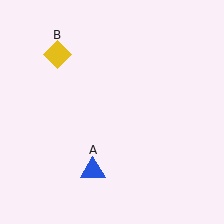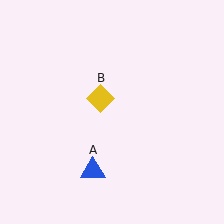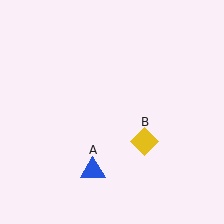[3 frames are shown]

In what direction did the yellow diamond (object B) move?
The yellow diamond (object B) moved down and to the right.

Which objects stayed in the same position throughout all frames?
Blue triangle (object A) remained stationary.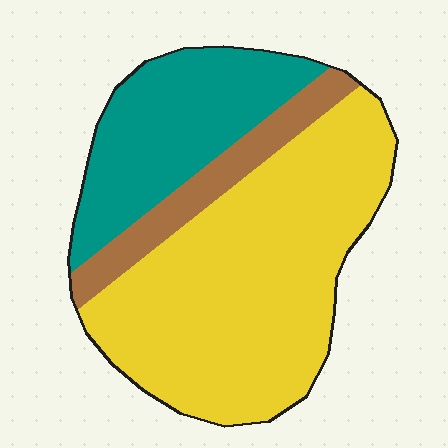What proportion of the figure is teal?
Teal covers about 25% of the figure.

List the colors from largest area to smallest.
From largest to smallest: yellow, teal, brown.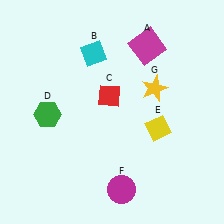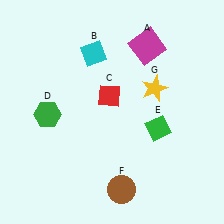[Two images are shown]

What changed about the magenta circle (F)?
In Image 1, F is magenta. In Image 2, it changed to brown.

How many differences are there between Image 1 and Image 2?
There are 2 differences between the two images.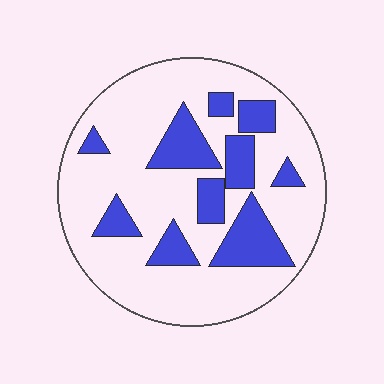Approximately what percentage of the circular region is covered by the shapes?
Approximately 25%.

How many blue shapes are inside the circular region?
10.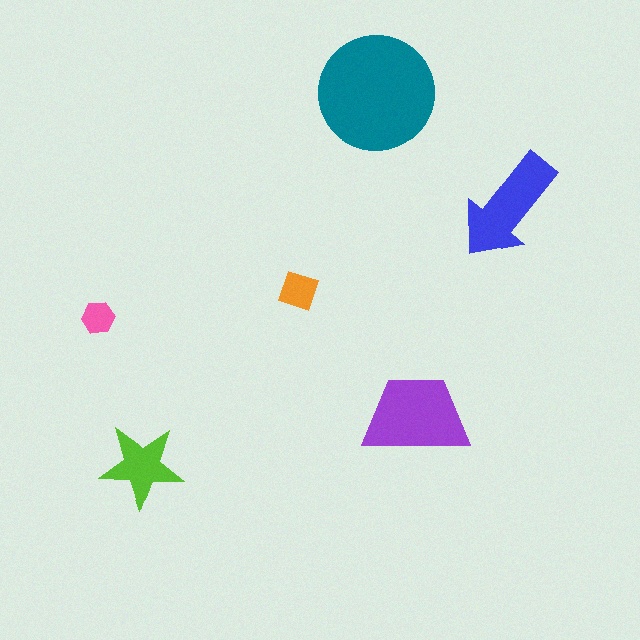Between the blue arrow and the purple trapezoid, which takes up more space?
The purple trapezoid.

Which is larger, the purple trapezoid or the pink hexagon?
The purple trapezoid.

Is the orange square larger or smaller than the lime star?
Smaller.